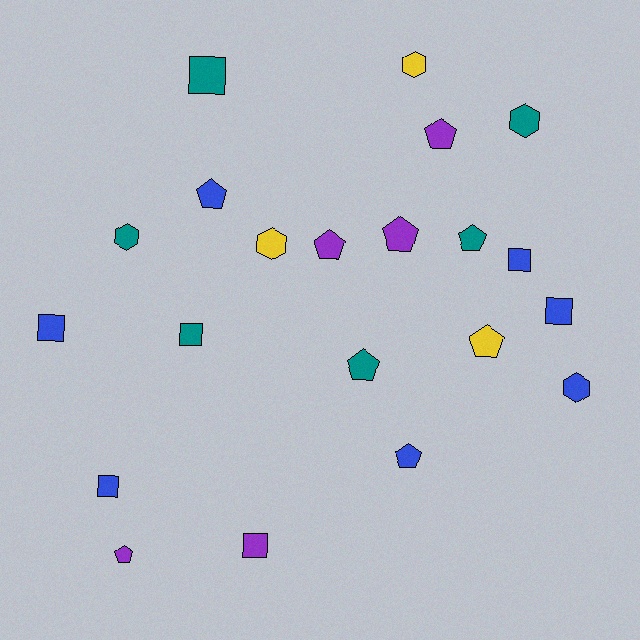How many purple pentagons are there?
There are 4 purple pentagons.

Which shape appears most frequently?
Pentagon, with 9 objects.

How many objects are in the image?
There are 21 objects.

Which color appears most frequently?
Blue, with 7 objects.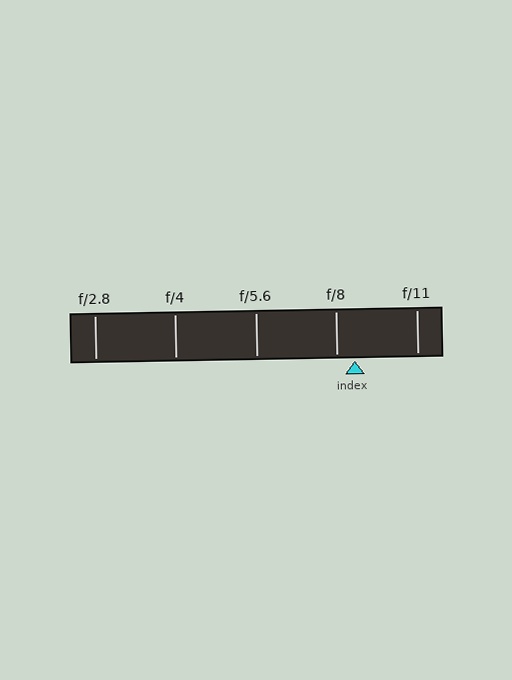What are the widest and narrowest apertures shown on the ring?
The widest aperture shown is f/2.8 and the narrowest is f/11.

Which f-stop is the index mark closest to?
The index mark is closest to f/8.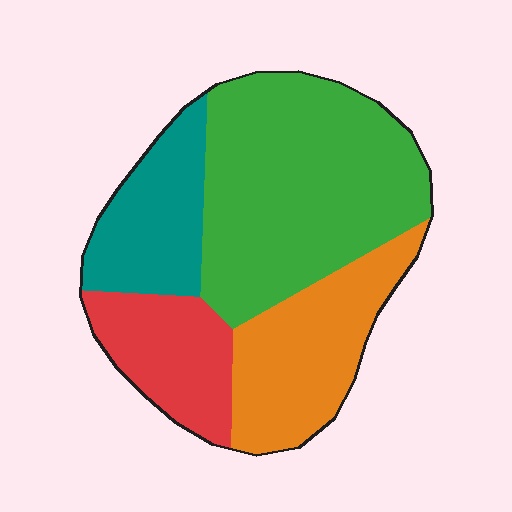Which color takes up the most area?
Green, at roughly 45%.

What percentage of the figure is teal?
Teal takes up about one sixth (1/6) of the figure.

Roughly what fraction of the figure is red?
Red takes up less than a quarter of the figure.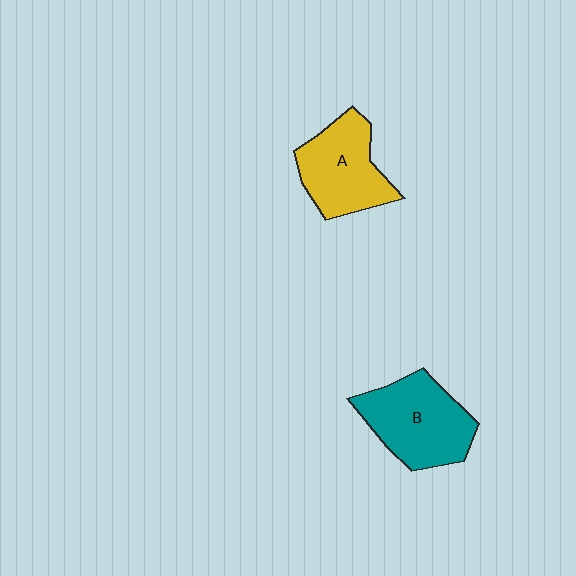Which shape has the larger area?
Shape B (teal).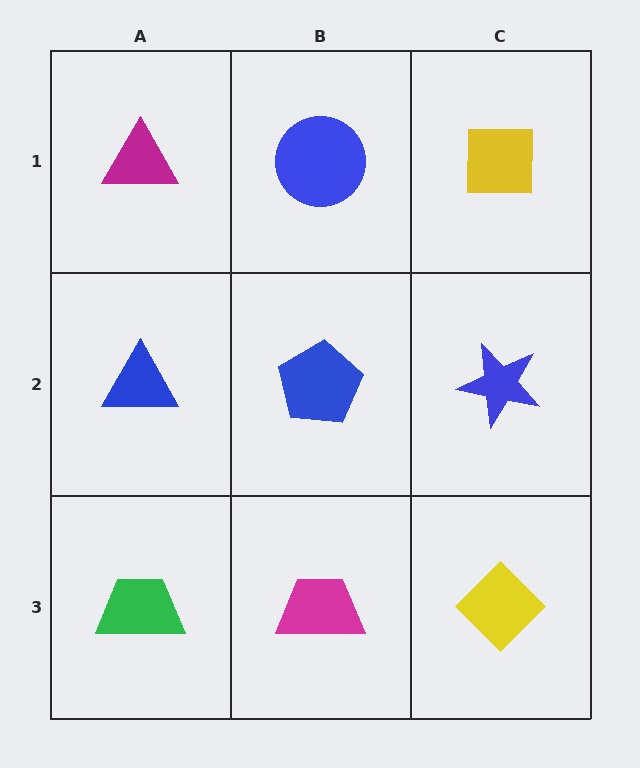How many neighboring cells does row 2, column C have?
3.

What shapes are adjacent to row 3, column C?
A blue star (row 2, column C), a magenta trapezoid (row 3, column B).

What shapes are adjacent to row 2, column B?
A blue circle (row 1, column B), a magenta trapezoid (row 3, column B), a blue triangle (row 2, column A), a blue star (row 2, column C).